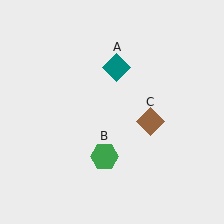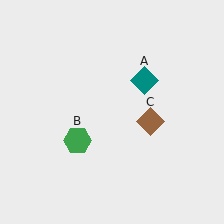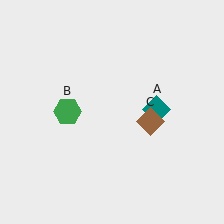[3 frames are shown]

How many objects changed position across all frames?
2 objects changed position: teal diamond (object A), green hexagon (object B).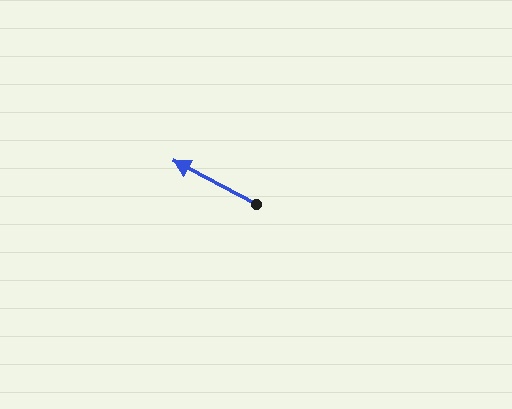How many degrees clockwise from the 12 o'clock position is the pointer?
Approximately 298 degrees.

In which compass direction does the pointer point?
Northwest.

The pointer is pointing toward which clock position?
Roughly 10 o'clock.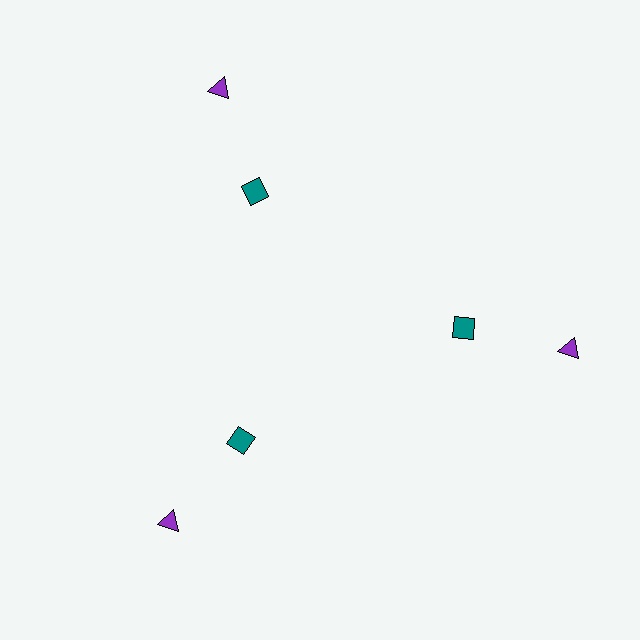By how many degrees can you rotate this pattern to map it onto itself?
The pattern maps onto itself every 120 degrees of rotation.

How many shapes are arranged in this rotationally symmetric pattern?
There are 6 shapes, arranged in 3 groups of 2.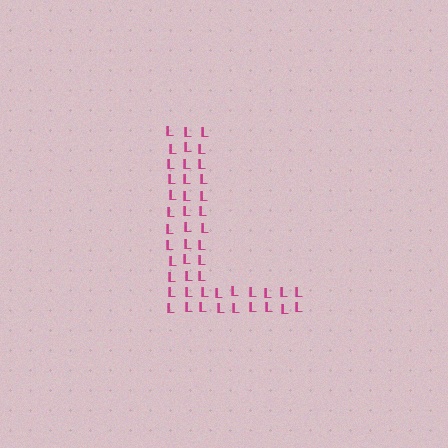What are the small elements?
The small elements are letter L's.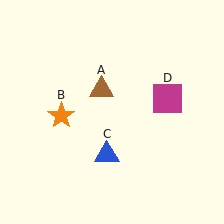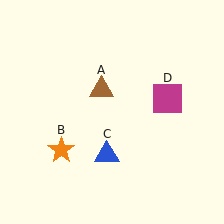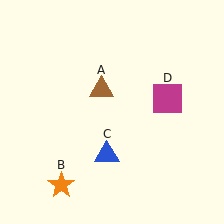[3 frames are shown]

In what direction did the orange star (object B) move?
The orange star (object B) moved down.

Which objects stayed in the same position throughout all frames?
Brown triangle (object A) and blue triangle (object C) and magenta square (object D) remained stationary.